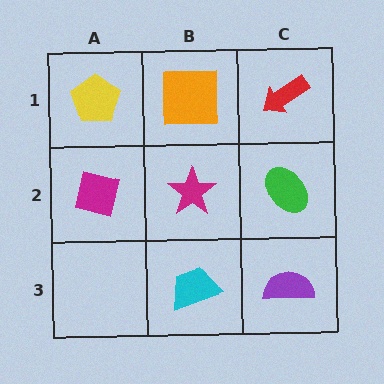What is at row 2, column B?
A magenta star.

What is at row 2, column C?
A green ellipse.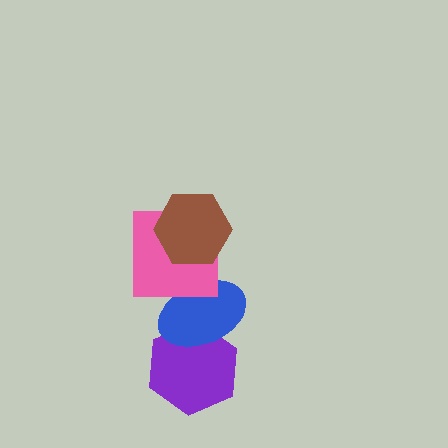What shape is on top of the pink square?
The brown hexagon is on top of the pink square.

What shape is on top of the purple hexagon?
The blue ellipse is on top of the purple hexagon.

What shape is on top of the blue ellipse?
The pink square is on top of the blue ellipse.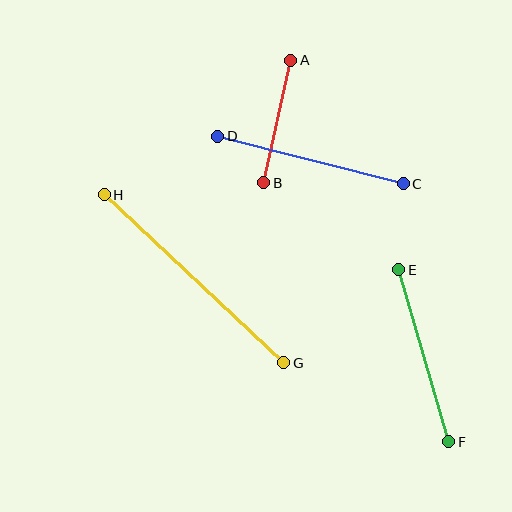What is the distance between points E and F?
The distance is approximately 179 pixels.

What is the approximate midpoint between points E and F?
The midpoint is at approximately (424, 356) pixels.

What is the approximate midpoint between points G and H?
The midpoint is at approximately (194, 279) pixels.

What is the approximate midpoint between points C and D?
The midpoint is at approximately (310, 160) pixels.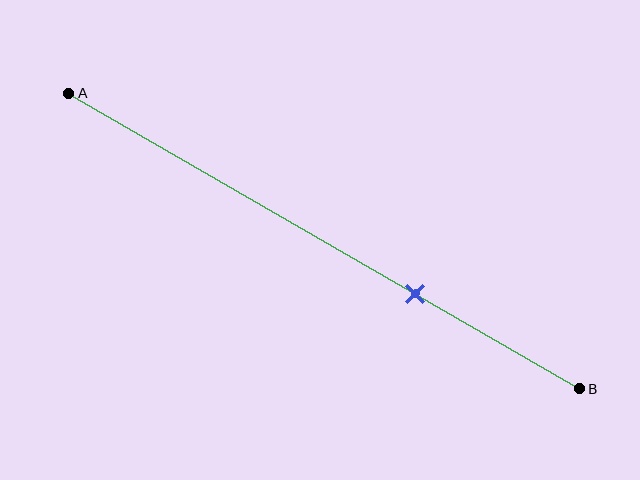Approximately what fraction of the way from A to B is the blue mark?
The blue mark is approximately 70% of the way from A to B.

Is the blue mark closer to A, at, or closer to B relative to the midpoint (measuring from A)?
The blue mark is closer to point B than the midpoint of segment AB.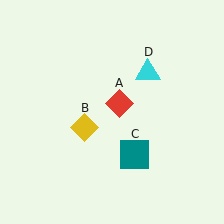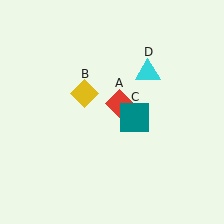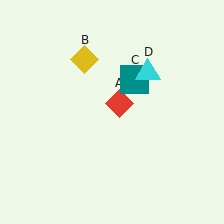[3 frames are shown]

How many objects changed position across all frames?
2 objects changed position: yellow diamond (object B), teal square (object C).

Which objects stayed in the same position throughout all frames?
Red diamond (object A) and cyan triangle (object D) remained stationary.